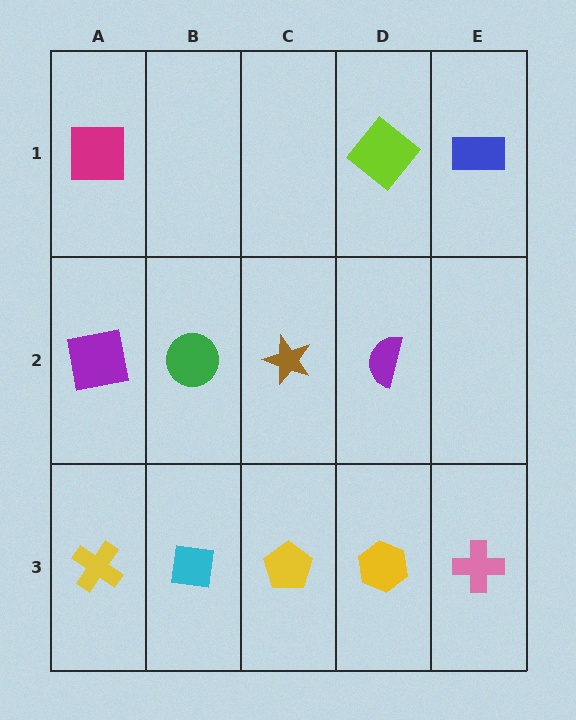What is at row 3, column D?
A yellow hexagon.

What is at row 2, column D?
A purple semicircle.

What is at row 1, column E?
A blue rectangle.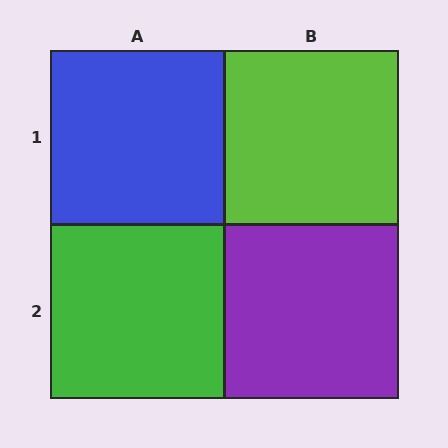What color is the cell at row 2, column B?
Purple.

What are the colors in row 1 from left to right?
Blue, lime.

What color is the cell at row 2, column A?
Green.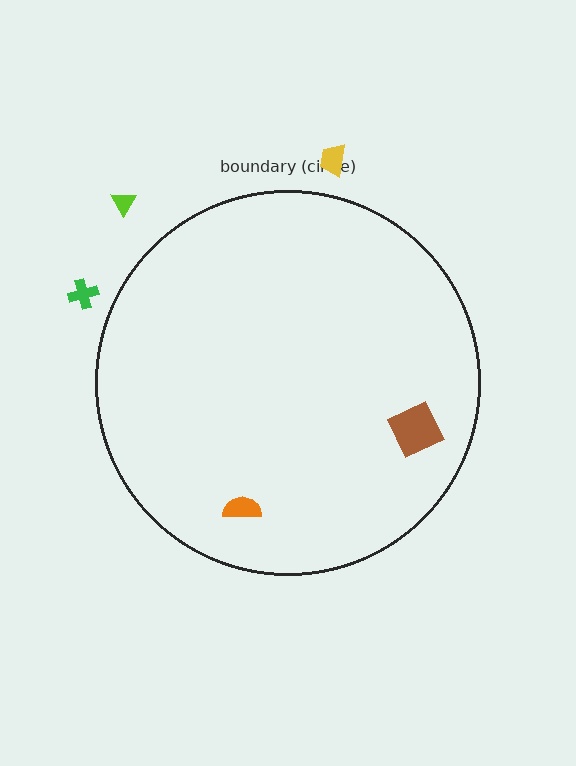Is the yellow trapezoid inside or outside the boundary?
Outside.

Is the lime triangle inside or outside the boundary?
Outside.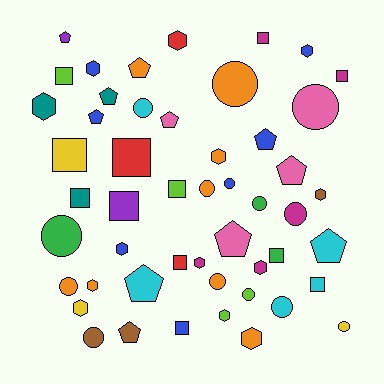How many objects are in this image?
There are 50 objects.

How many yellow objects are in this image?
There are 3 yellow objects.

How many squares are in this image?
There are 12 squares.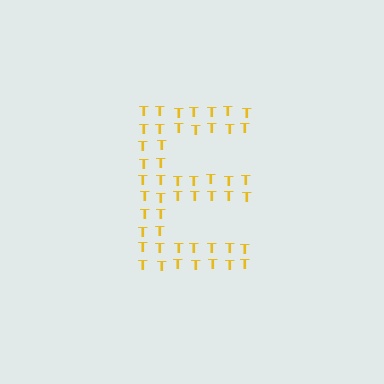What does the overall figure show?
The overall figure shows the letter E.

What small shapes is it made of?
It is made of small letter T's.